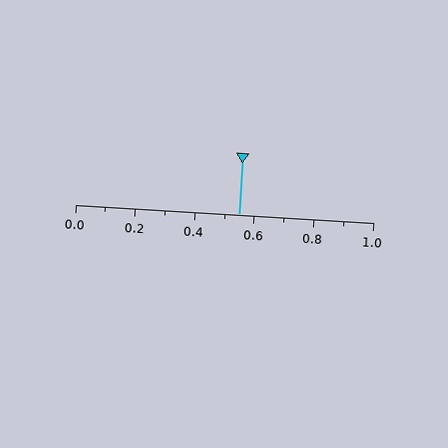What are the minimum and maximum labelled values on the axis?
The axis runs from 0.0 to 1.0.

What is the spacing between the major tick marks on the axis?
The major ticks are spaced 0.2 apart.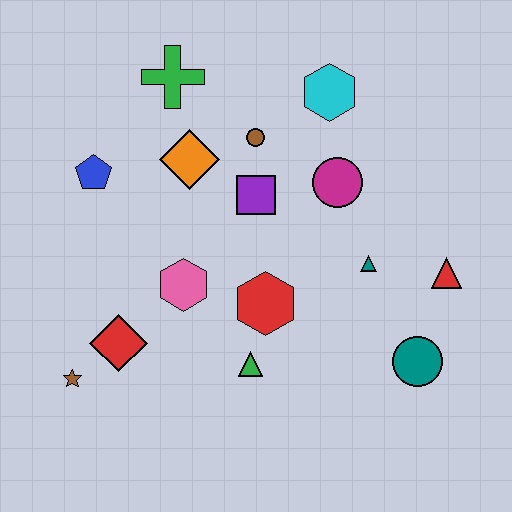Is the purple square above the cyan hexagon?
No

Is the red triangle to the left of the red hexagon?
No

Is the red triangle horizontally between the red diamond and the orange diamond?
No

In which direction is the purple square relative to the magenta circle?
The purple square is to the left of the magenta circle.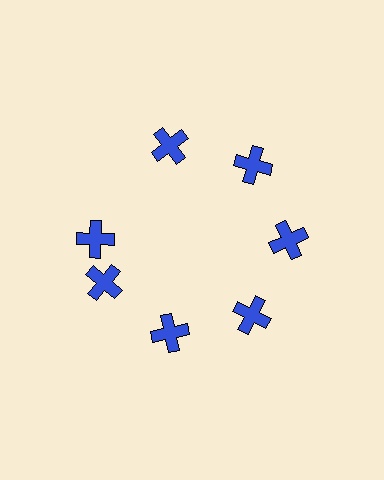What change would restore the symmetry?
The symmetry would be restored by rotating it back into even spacing with its neighbors so that all 7 crosses sit at equal angles and equal distance from the center.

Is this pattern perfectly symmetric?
No. The 7 blue crosses are arranged in a ring, but one element near the 10 o'clock position is rotated out of alignment along the ring, breaking the 7-fold rotational symmetry.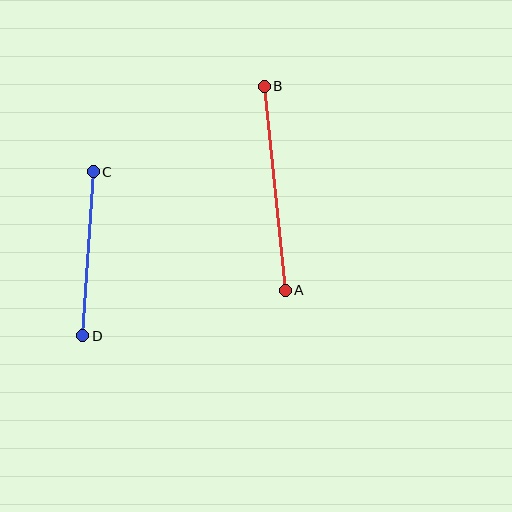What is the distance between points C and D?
The distance is approximately 164 pixels.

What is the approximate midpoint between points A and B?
The midpoint is at approximately (275, 188) pixels.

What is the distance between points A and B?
The distance is approximately 205 pixels.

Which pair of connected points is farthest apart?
Points A and B are farthest apart.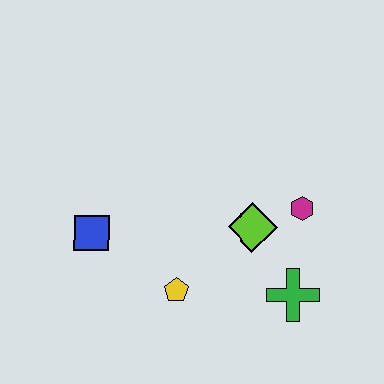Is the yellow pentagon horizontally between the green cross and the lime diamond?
No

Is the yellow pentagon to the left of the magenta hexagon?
Yes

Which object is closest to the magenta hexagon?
The lime diamond is closest to the magenta hexagon.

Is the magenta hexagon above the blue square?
Yes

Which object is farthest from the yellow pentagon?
The magenta hexagon is farthest from the yellow pentagon.